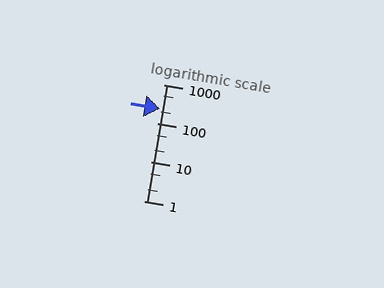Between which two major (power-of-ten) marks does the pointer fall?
The pointer is between 100 and 1000.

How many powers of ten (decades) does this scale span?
The scale spans 3 decades, from 1 to 1000.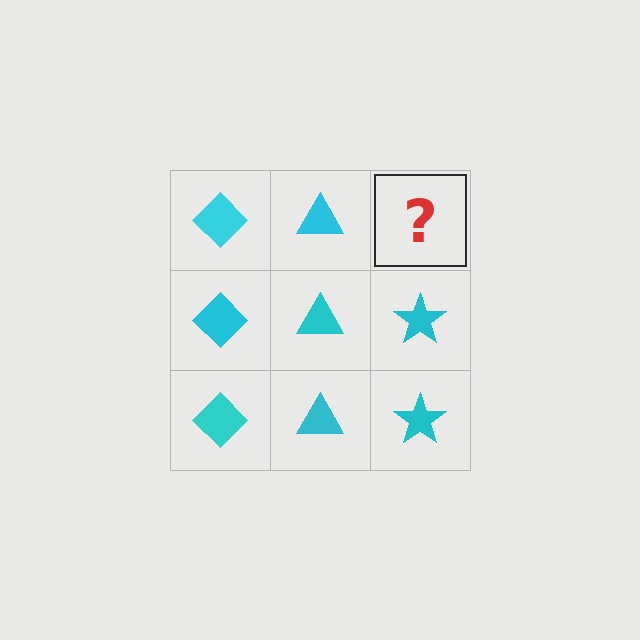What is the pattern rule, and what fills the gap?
The rule is that each column has a consistent shape. The gap should be filled with a cyan star.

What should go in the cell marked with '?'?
The missing cell should contain a cyan star.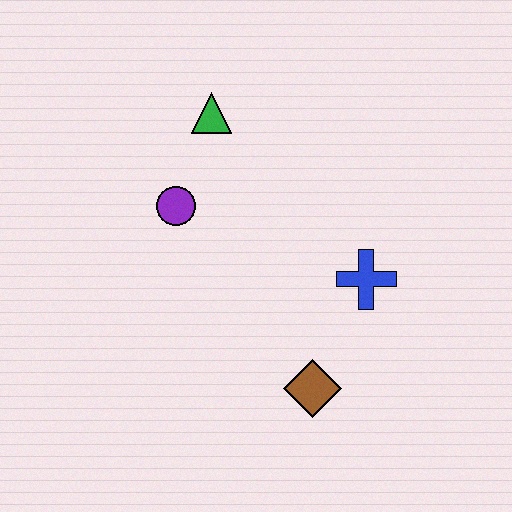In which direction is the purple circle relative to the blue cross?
The purple circle is to the left of the blue cross.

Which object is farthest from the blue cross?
The green triangle is farthest from the blue cross.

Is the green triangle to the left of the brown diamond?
Yes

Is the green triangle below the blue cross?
No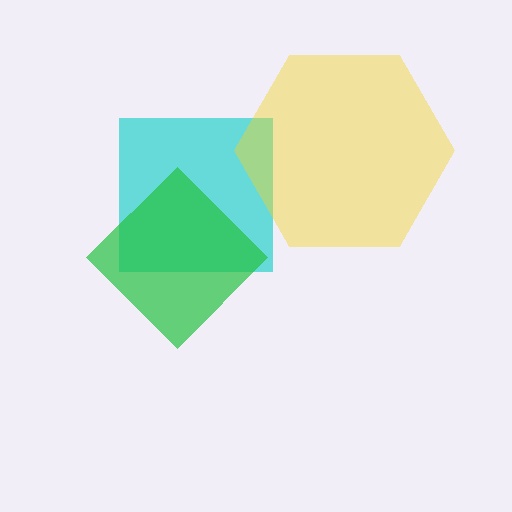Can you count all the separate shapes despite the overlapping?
Yes, there are 3 separate shapes.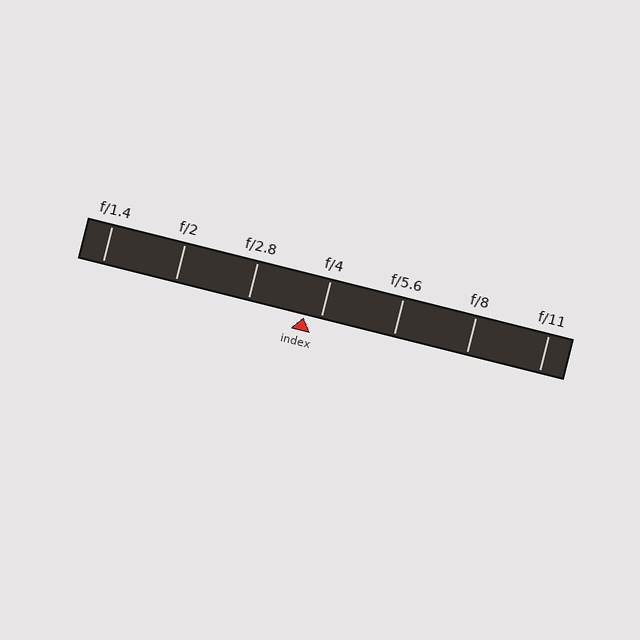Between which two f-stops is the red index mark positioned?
The index mark is between f/2.8 and f/4.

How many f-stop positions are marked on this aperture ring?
There are 7 f-stop positions marked.